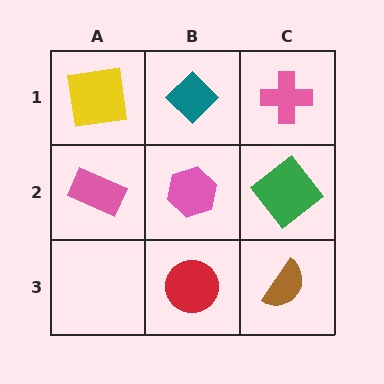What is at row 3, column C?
A brown semicircle.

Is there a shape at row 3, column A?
No, that cell is empty.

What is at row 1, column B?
A teal diamond.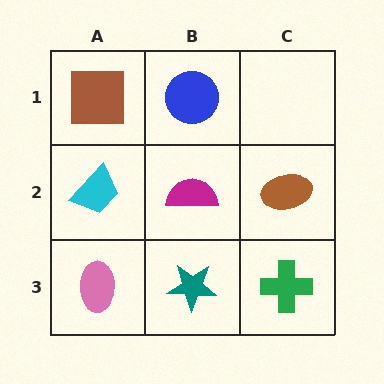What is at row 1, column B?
A blue circle.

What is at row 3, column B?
A teal star.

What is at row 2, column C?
A brown ellipse.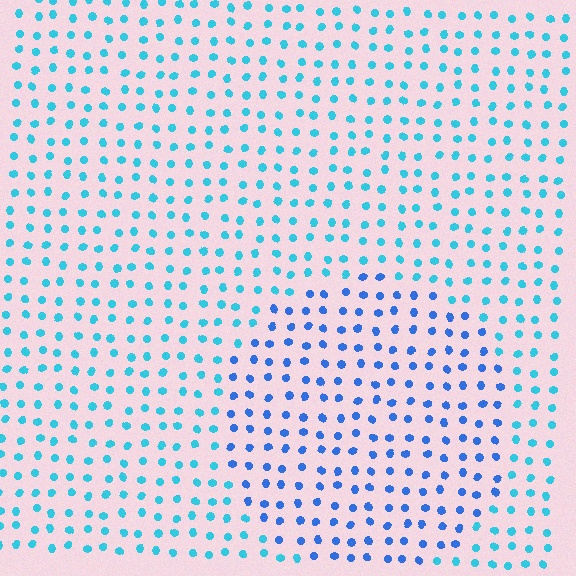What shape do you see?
I see a circle.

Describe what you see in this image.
The image is filled with small cyan elements in a uniform arrangement. A circle-shaped region is visible where the elements are tinted to a slightly different hue, forming a subtle color boundary.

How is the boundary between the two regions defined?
The boundary is defined purely by a slight shift in hue (about 31 degrees). Spacing, size, and orientation are identical on both sides.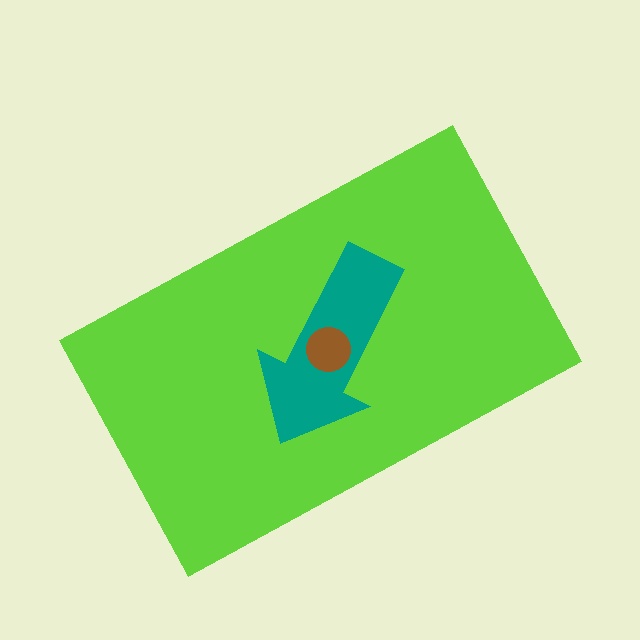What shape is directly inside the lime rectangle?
The teal arrow.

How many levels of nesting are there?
3.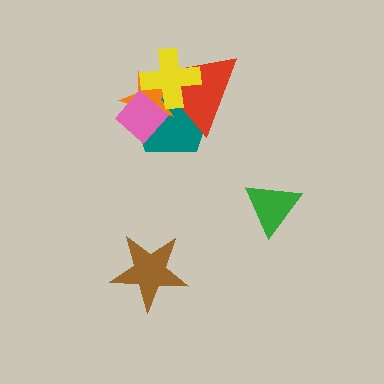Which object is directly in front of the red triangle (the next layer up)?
The pink diamond is directly in front of the red triangle.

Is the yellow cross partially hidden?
No, no other shape covers it.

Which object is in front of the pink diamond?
The yellow cross is in front of the pink diamond.